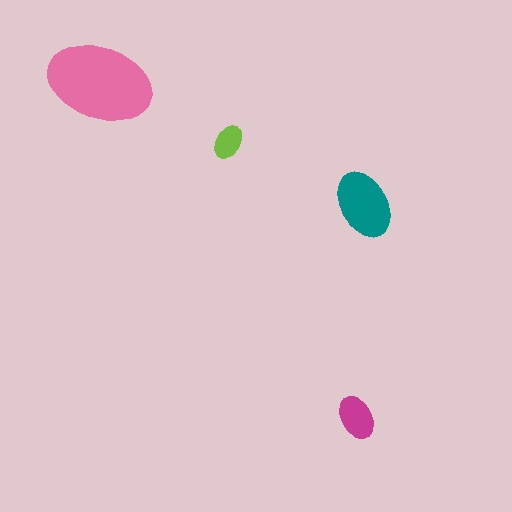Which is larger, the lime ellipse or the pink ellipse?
The pink one.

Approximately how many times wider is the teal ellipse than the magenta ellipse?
About 1.5 times wider.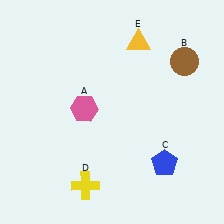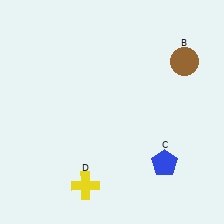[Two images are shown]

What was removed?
The yellow triangle (E), the pink hexagon (A) were removed in Image 2.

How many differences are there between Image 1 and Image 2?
There are 2 differences between the two images.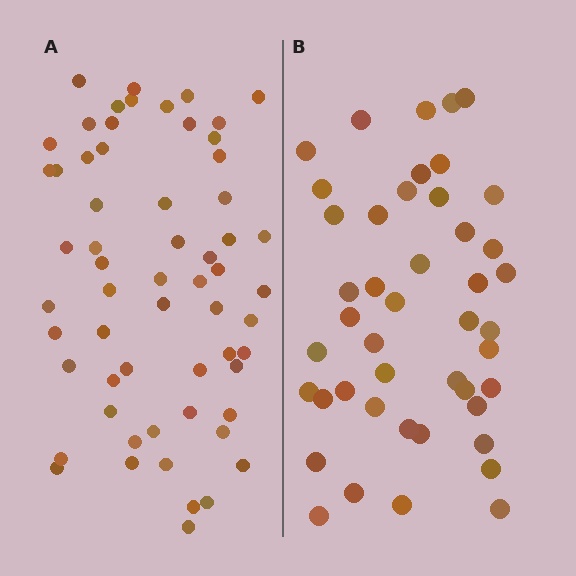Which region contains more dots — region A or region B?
Region A (the left region) has more dots.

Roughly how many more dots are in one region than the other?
Region A has approximately 15 more dots than region B.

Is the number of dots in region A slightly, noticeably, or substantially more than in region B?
Region A has noticeably more, but not dramatically so. The ratio is roughly 1.3 to 1.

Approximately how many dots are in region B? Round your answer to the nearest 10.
About 40 dots. (The exact count is 45, which rounds to 40.)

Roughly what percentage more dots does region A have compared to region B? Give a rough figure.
About 35% more.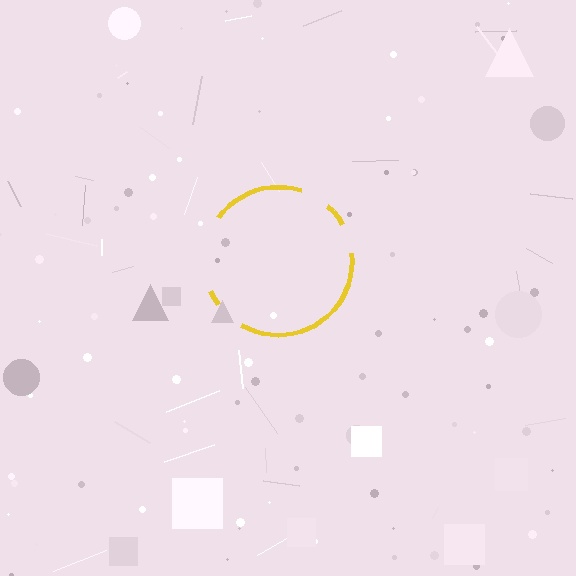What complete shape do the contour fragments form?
The contour fragments form a circle.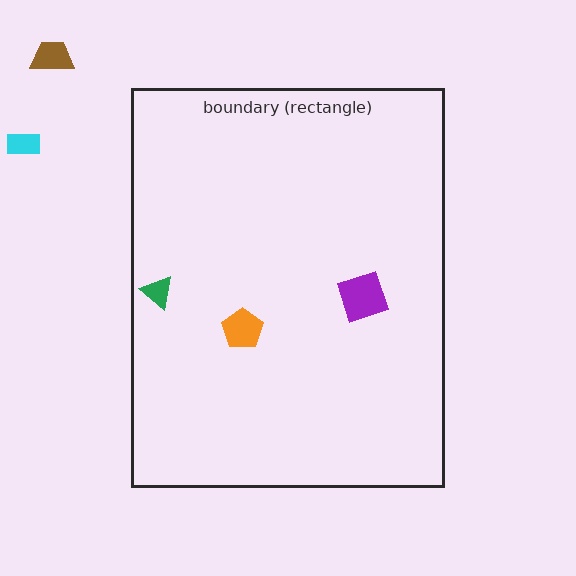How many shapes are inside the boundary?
3 inside, 2 outside.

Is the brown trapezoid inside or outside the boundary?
Outside.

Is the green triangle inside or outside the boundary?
Inside.